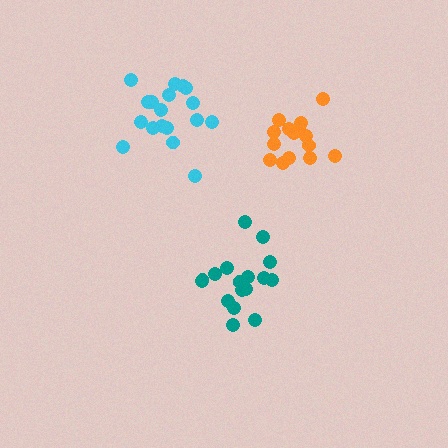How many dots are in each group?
Group 1: 16 dots, Group 2: 18 dots, Group 3: 17 dots (51 total).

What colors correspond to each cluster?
The clusters are colored: orange, cyan, teal.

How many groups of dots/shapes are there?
There are 3 groups.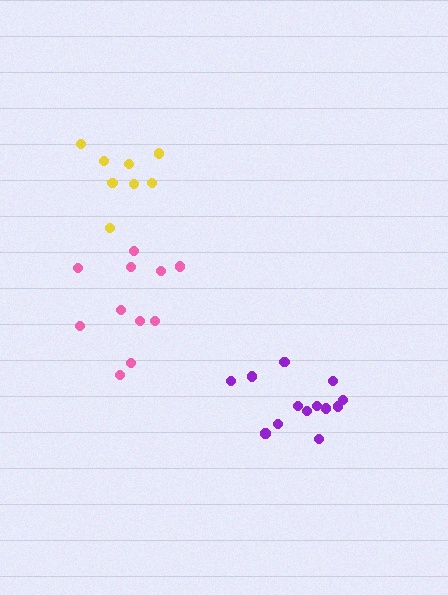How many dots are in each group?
Group 1: 13 dots, Group 2: 11 dots, Group 3: 8 dots (32 total).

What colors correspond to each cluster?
The clusters are colored: purple, pink, yellow.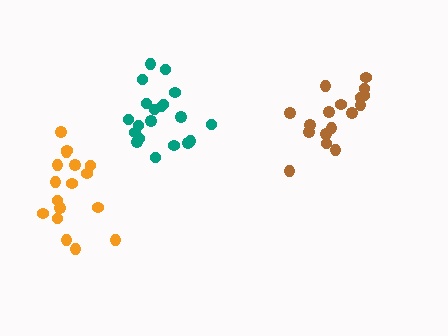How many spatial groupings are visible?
There are 3 spatial groupings.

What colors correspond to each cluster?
The clusters are colored: teal, orange, brown.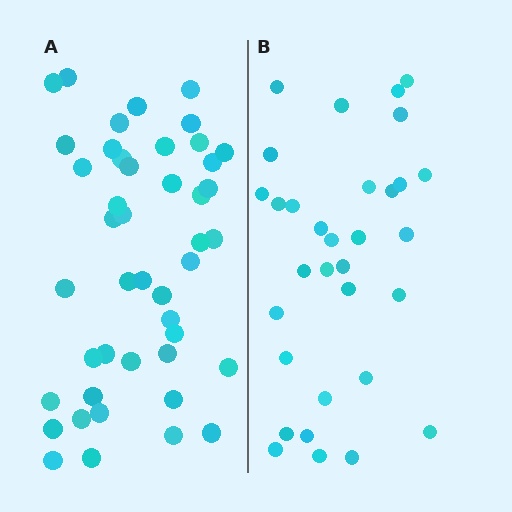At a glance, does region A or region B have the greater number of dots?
Region A (the left region) has more dots.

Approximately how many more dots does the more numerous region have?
Region A has approximately 15 more dots than region B.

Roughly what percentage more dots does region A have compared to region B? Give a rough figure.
About 40% more.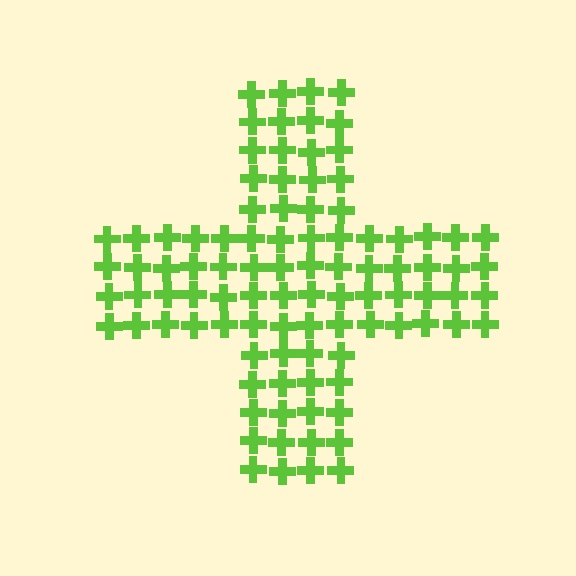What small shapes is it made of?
It is made of small crosses.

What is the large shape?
The large shape is a cross.